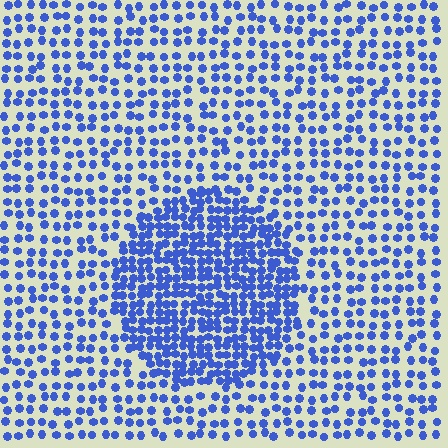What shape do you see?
I see a circle.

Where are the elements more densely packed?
The elements are more densely packed inside the circle boundary.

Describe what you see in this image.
The image contains small blue elements arranged at two different densities. A circle-shaped region is visible where the elements are more densely packed than the surrounding area.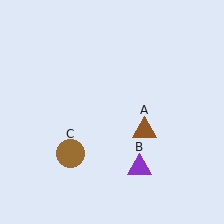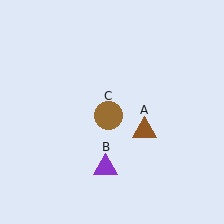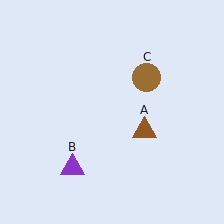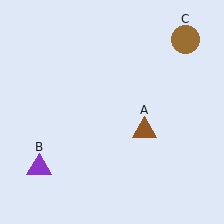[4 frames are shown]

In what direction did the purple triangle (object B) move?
The purple triangle (object B) moved left.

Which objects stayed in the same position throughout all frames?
Brown triangle (object A) remained stationary.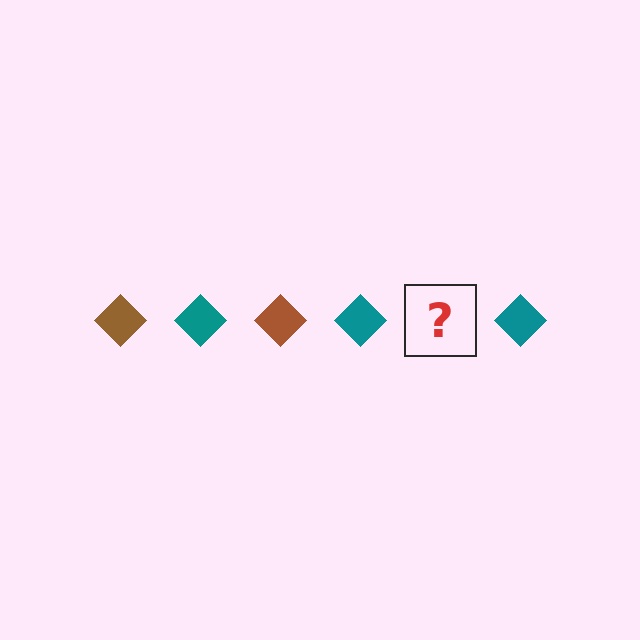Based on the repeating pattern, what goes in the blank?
The blank should be a brown diamond.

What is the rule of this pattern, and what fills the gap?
The rule is that the pattern cycles through brown, teal diamonds. The gap should be filled with a brown diamond.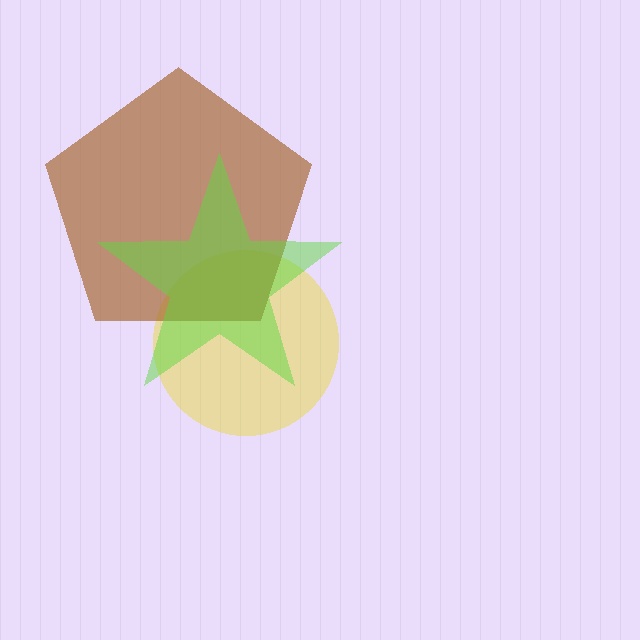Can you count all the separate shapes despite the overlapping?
Yes, there are 3 separate shapes.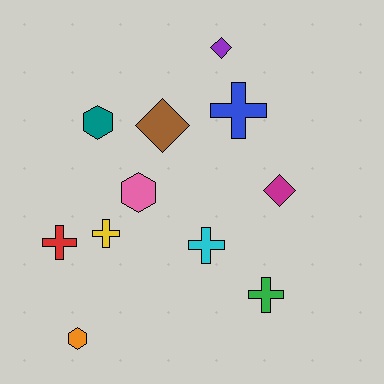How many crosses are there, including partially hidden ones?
There are 5 crosses.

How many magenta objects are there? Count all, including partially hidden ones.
There is 1 magenta object.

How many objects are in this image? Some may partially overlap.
There are 11 objects.